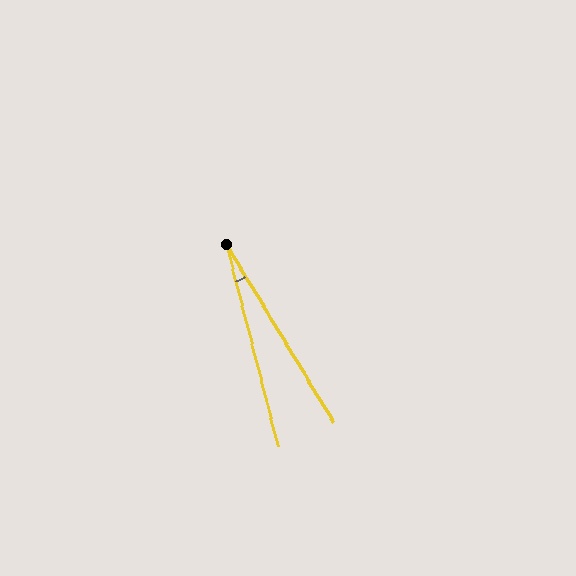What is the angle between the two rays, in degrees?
Approximately 17 degrees.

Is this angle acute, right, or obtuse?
It is acute.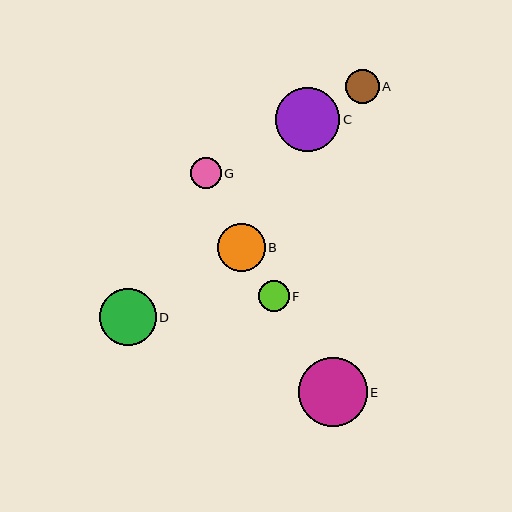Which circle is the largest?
Circle E is the largest with a size of approximately 68 pixels.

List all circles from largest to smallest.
From largest to smallest: E, C, D, B, A, F, G.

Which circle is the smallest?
Circle G is the smallest with a size of approximately 31 pixels.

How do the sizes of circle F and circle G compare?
Circle F and circle G are approximately the same size.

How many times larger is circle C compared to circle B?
Circle C is approximately 1.3 times the size of circle B.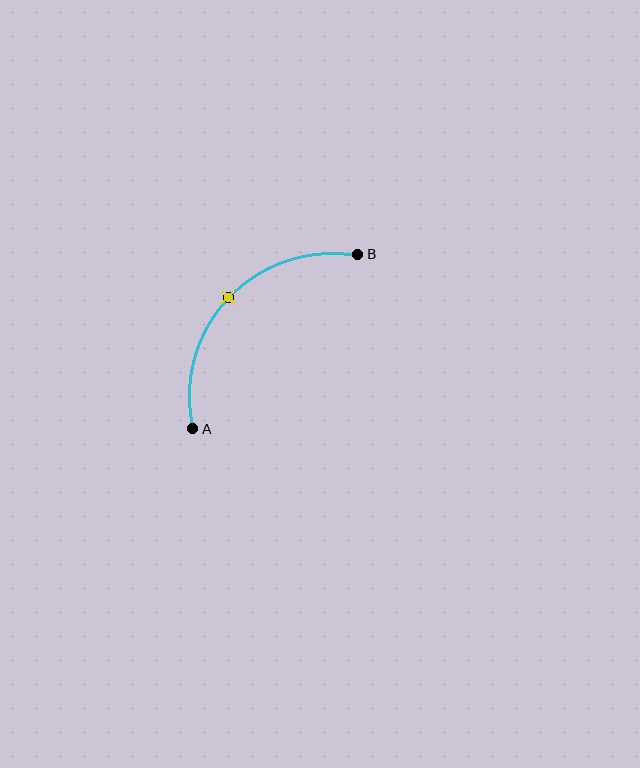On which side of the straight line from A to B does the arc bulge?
The arc bulges above and to the left of the straight line connecting A and B.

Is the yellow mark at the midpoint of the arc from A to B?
Yes. The yellow mark lies on the arc at equal arc-length from both A and B — it is the arc midpoint.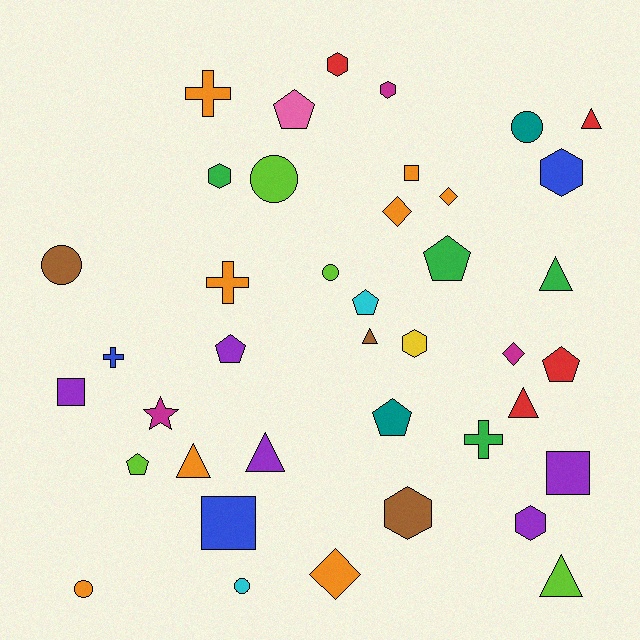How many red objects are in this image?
There are 4 red objects.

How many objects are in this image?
There are 40 objects.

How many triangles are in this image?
There are 7 triangles.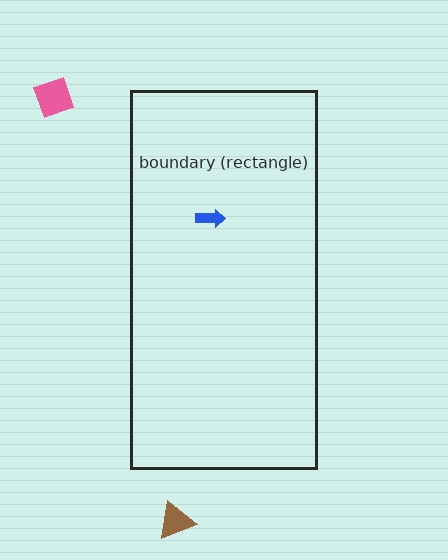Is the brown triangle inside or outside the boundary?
Outside.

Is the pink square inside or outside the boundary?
Outside.